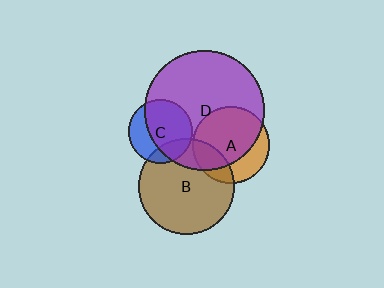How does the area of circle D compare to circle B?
Approximately 1.6 times.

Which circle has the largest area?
Circle D (purple).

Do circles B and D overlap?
Yes.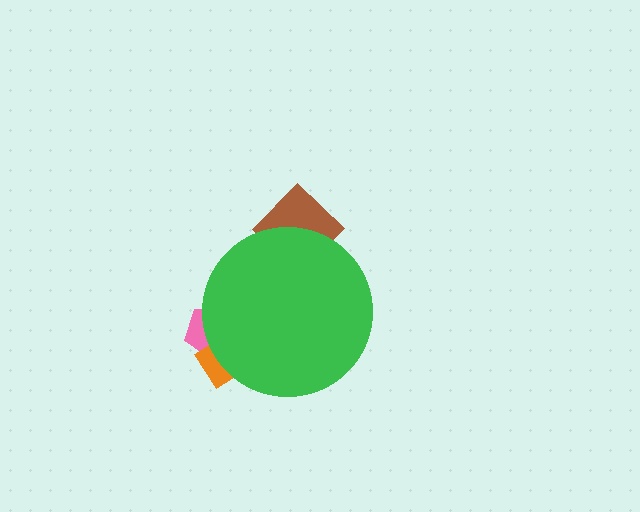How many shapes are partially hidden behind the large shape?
3 shapes are partially hidden.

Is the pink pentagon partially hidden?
Yes, the pink pentagon is partially hidden behind the green circle.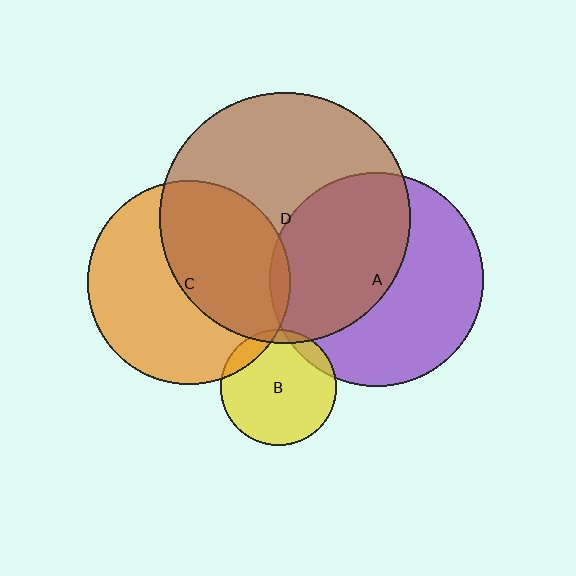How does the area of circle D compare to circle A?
Approximately 1.4 times.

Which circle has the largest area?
Circle D (brown).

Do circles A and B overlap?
Yes.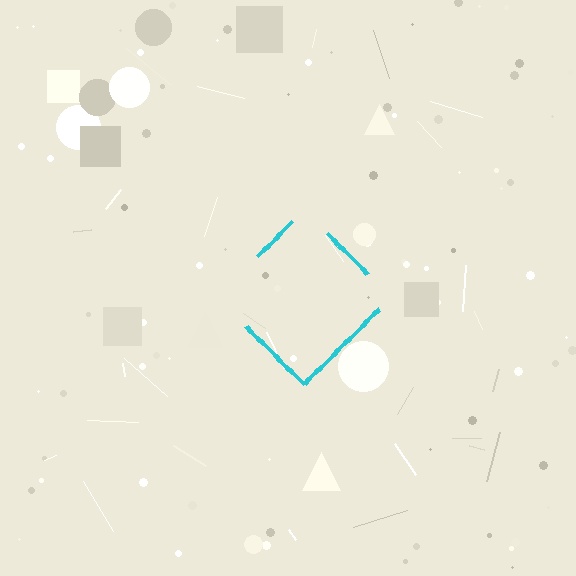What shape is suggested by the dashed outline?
The dashed outline suggests a diamond.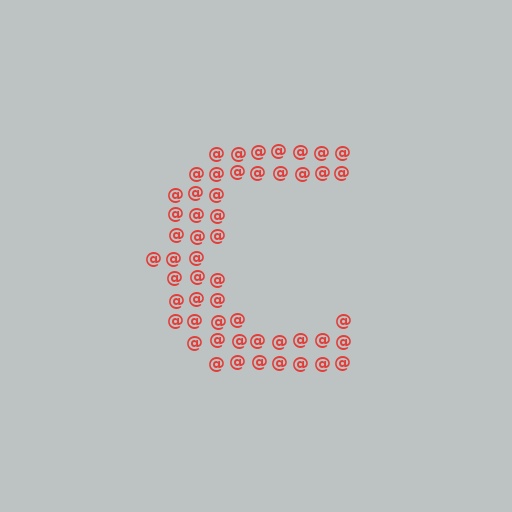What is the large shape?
The large shape is the letter C.